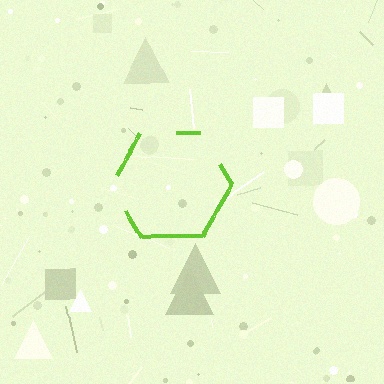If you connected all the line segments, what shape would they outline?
They would outline a hexagon.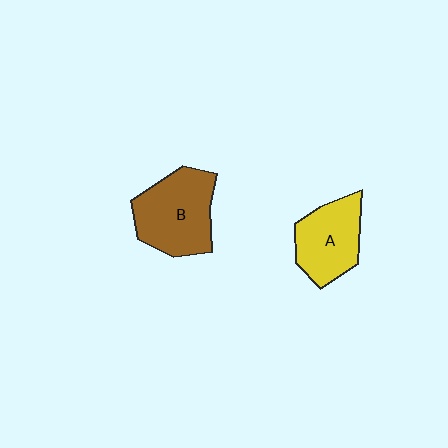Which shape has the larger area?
Shape B (brown).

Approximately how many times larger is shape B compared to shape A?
Approximately 1.2 times.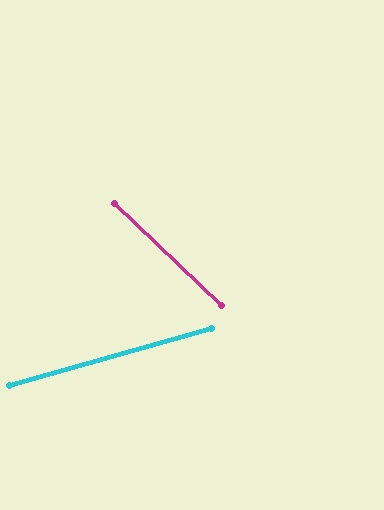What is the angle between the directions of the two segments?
Approximately 59 degrees.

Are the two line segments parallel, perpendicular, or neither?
Neither parallel nor perpendicular — they differ by about 59°.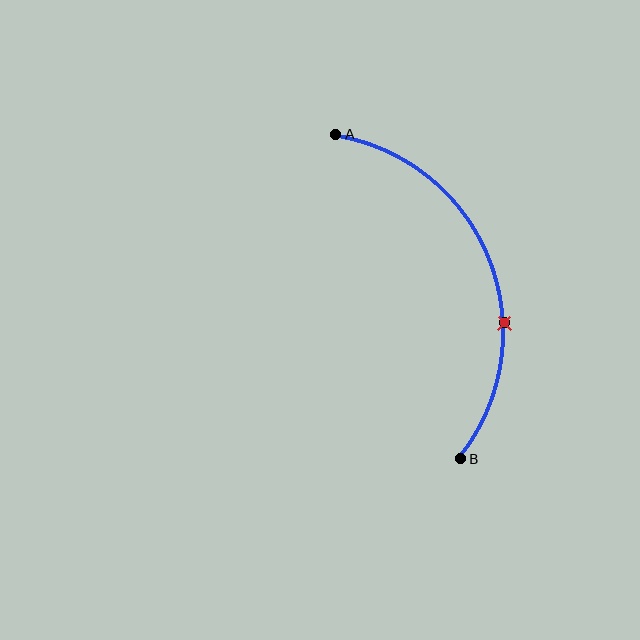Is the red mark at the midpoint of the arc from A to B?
No. The red mark lies on the arc but is closer to endpoint B. The arc midpoint would be at the point on the curve equidistant along the arc from both A and B.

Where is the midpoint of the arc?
The arc midpoint is the point on the curve farthest from the straight line joining A and B. It sits to the right of that line.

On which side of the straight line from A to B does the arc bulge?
The arc bulges to the right of the straight line connecting A and B.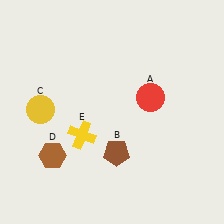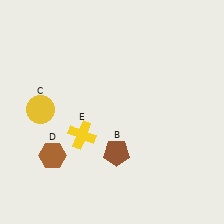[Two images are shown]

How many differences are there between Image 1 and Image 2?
There is 1 difference between the two images.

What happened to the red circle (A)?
The red circle (A) was removed in Image 2. It was in the top-right area of Image 1.